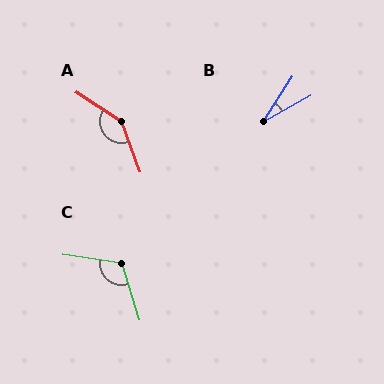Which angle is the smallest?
B, at approximately 28 degrees.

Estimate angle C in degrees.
Approximately 116 degrees.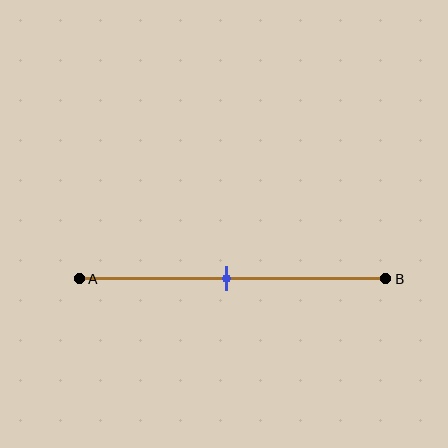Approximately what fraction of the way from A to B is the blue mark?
The blue mark is approximately 50% of the way from A to B.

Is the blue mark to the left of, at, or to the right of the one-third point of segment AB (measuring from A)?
The blue mark is to the right of the one-third point of segment AB.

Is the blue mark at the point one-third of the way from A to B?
No, the mark is at about 50% from A, not at the 33% one-third point.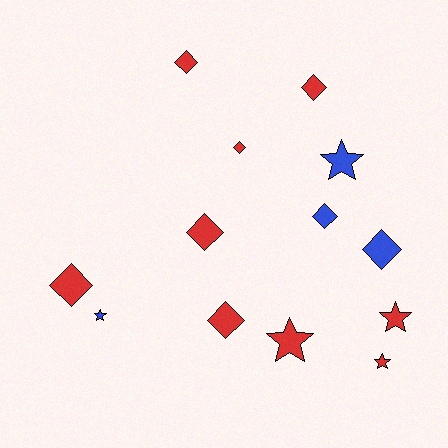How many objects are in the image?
There are 13 objects.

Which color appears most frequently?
Red, with 9 objects.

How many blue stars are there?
There are 2 blue stars.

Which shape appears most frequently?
Diamond, with 8 objects.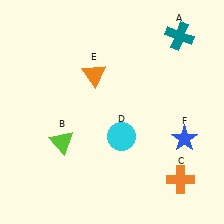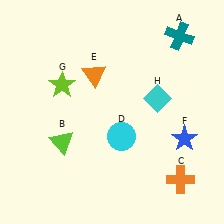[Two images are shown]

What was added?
A lime star (G), a cyan diamond (H) were added in Image 2.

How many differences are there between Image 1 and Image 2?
There are 2 differences between the two images.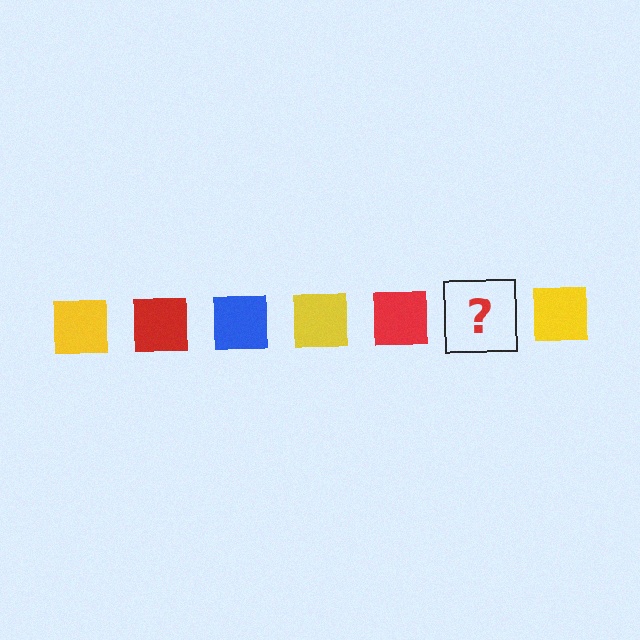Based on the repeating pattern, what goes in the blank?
The blank should be a blue square.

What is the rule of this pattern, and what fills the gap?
The rule is that the pattern cycles through yellow, red, blue squares. The gap should be filled with a blue square.